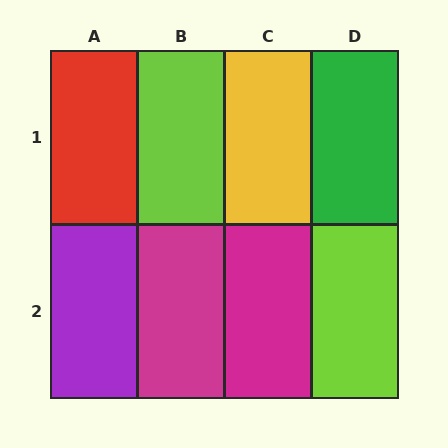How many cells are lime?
2 cells are lime.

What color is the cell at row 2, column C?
Magenta.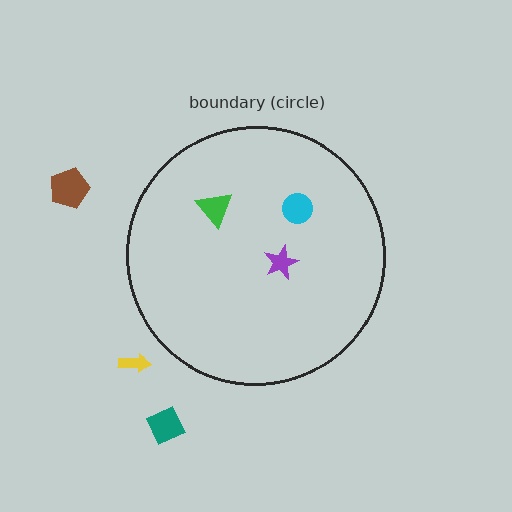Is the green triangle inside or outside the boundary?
Inside.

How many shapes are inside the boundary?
3 inside, 3 outside.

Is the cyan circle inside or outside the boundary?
Inside.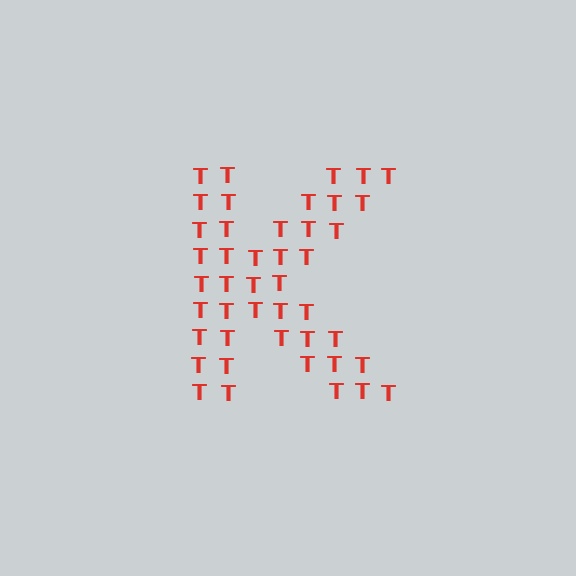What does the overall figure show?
The overall figure shows the letter K.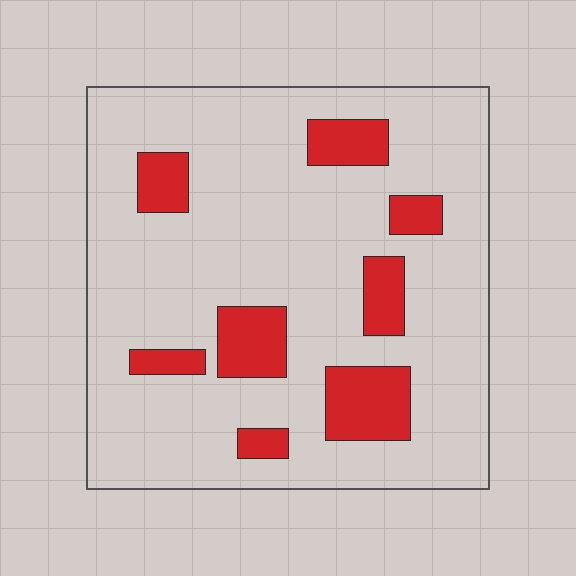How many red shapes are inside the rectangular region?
8.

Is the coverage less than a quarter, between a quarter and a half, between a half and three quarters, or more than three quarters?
Less than a quarter.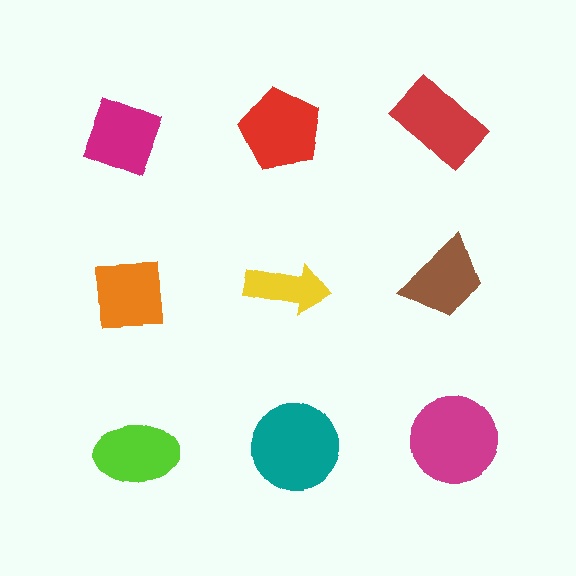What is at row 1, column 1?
A magenta diamond.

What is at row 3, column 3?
A magenta circle.